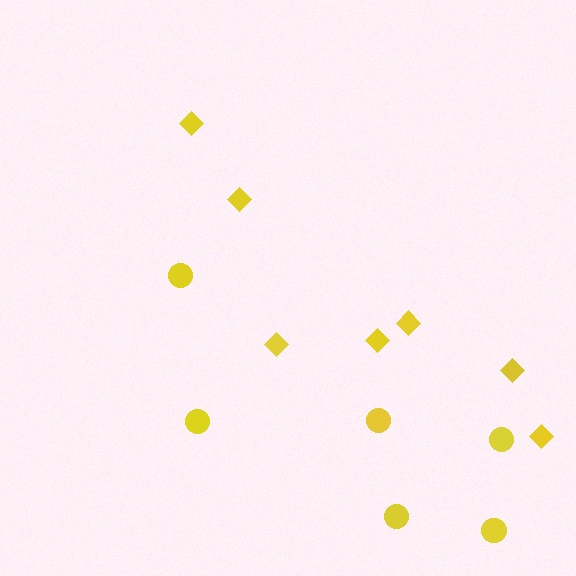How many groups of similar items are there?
There are 2 groups: one group of diamonds (7) and one group of circles (6).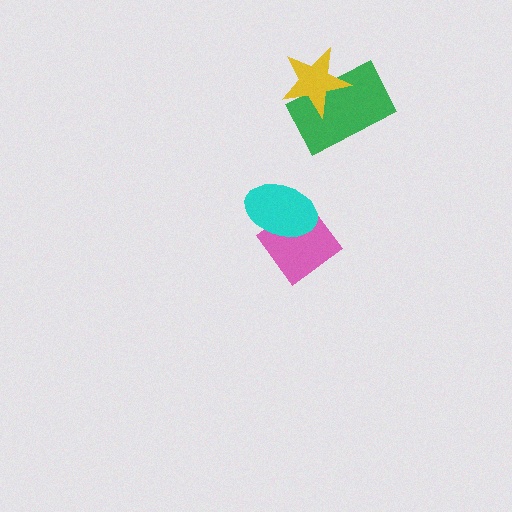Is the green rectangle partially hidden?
Yes, it is partially covered by another shape.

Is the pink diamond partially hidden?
Yes, it is partially covered by another shape.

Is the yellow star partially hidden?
No, no other shape covers it.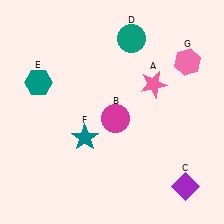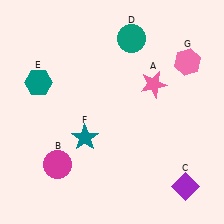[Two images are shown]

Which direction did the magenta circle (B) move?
The magenta circle (B) moved left.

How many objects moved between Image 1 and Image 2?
1 object moved between the two images.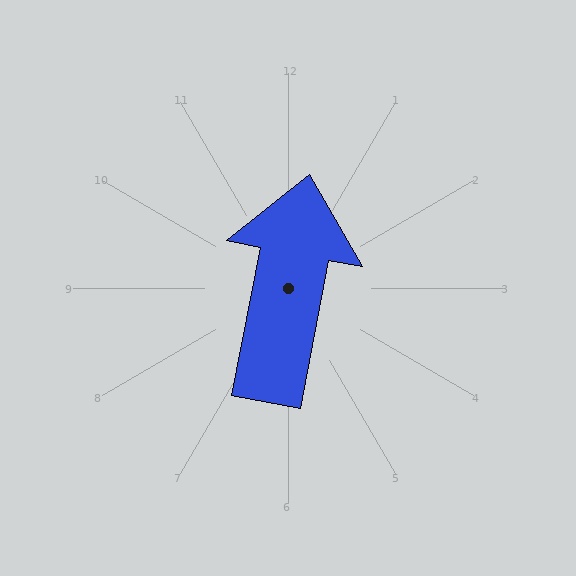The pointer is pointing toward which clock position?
Roughly 12 o'clock.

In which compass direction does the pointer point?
North.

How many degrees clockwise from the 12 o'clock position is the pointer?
Approximately 11 degrees.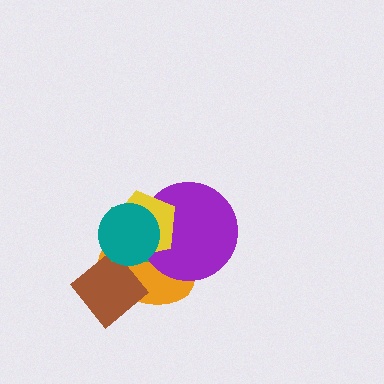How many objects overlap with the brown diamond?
3 objects overlap with the brown diamond.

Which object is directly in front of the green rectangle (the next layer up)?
The purple circle is directly in front of the green rectangle.